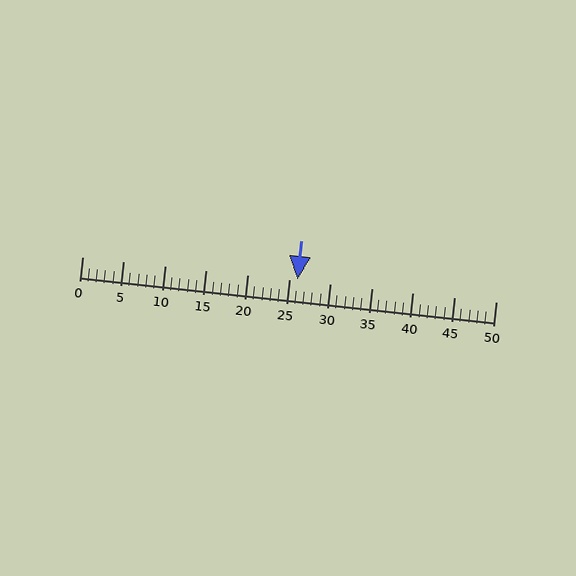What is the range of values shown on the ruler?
The ruler shows values from 0 to 50.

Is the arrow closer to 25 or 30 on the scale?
The arrow is closer to 25.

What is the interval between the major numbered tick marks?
The major tick marks are spaced 5 units apart.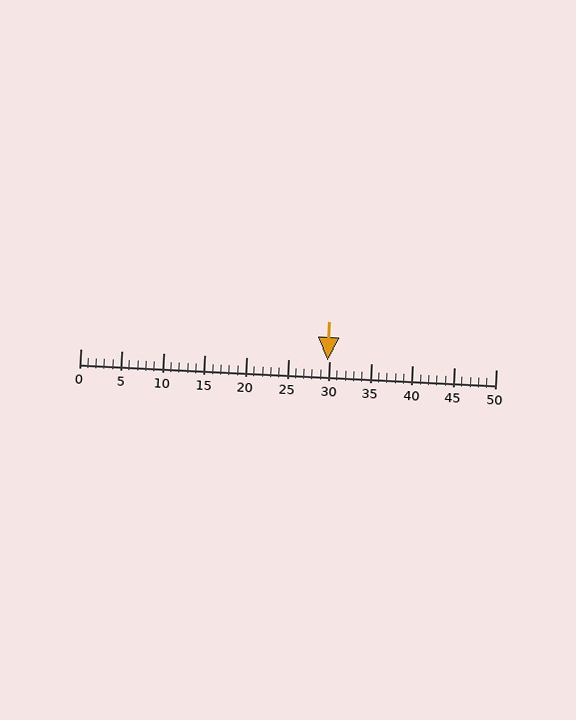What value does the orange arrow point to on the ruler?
The orange arrow points to approximately 30.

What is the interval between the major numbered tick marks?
The major tick marks are spaced 5 units apart.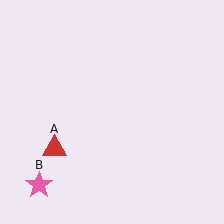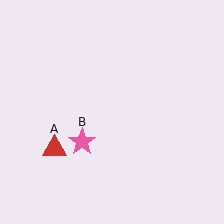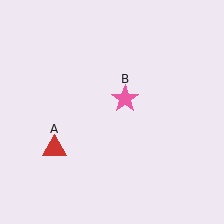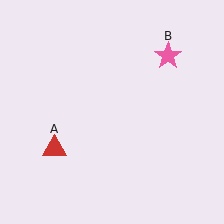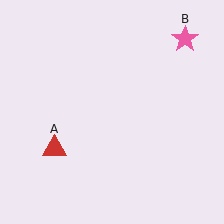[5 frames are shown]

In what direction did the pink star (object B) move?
The pink star (object B) moved up and to the right.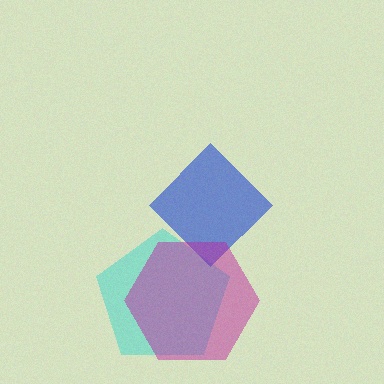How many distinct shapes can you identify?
There are 3 distinct shapes: a cyan pentagon, a blue diamond, a magenta hexagon.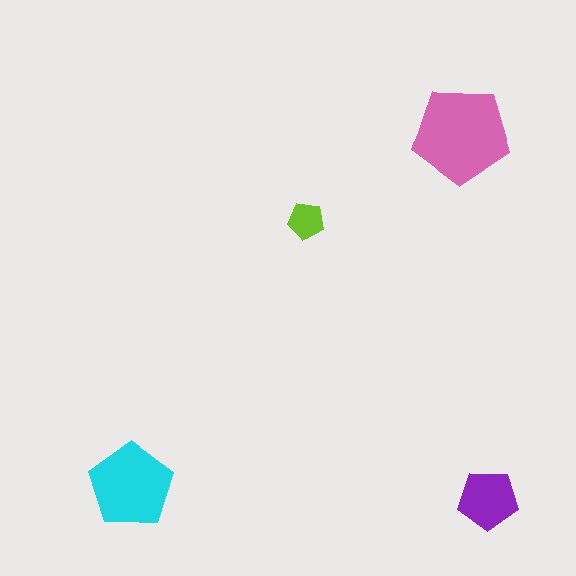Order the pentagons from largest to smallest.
the pink one, the cyan one, the purple one, the lime one.